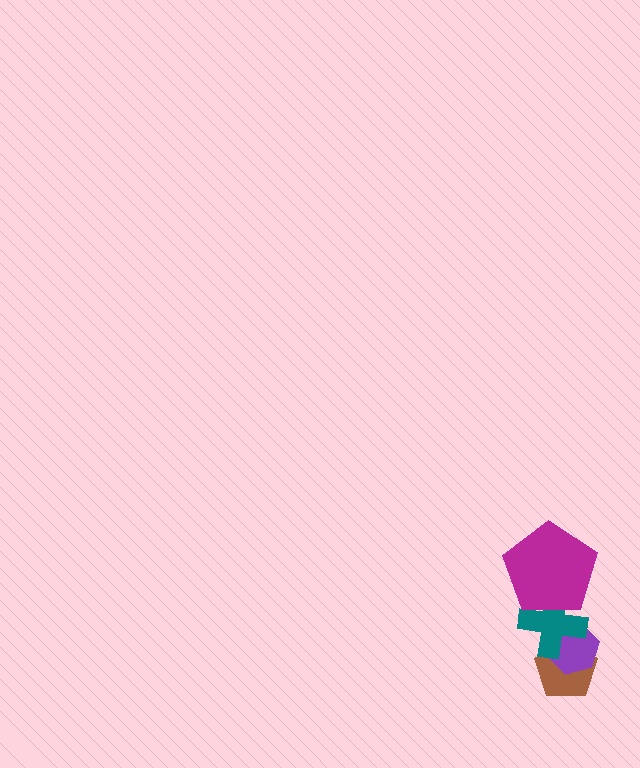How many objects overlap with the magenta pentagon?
1 object overlaps with the magenta pentagon.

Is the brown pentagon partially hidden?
Yes, it is partially covered by another shape.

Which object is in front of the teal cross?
The magenta pentagon is in front of the teal cross.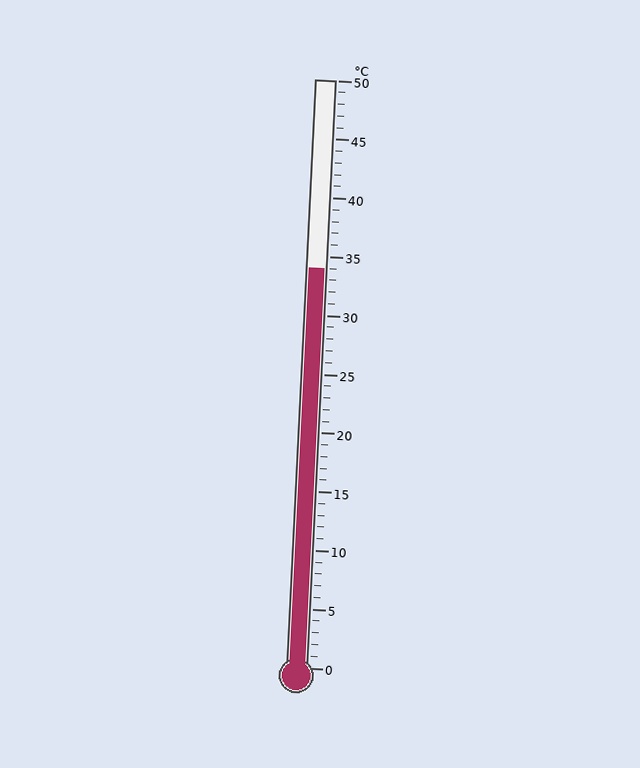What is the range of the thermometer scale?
The thermometer scale ranges from 0°C to 50°C.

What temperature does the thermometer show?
The thermometer shows approximately 34°C.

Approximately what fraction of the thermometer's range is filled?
The thermometer is filled to approximately 70% of its range.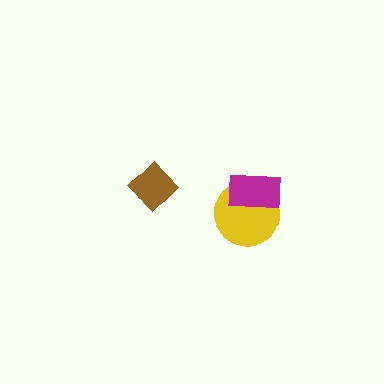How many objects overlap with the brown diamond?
0 objects overlap with the brown diamond.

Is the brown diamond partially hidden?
No, no other shape covers it.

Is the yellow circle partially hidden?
Yes, it is partially covered by another shape.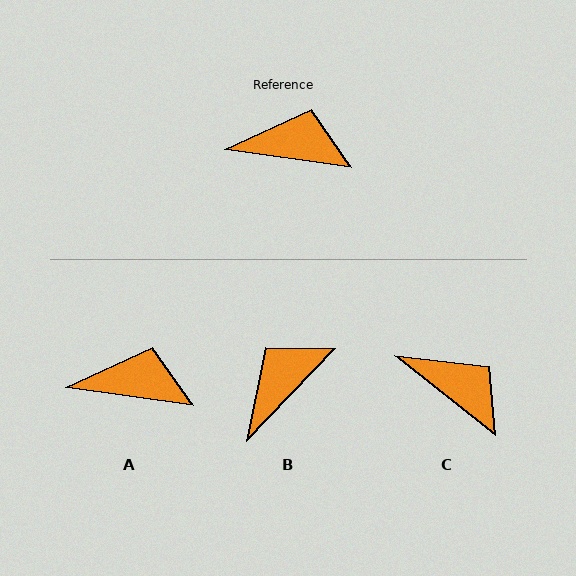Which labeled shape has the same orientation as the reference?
A.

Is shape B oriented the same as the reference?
No, it is off by about 54 degrees.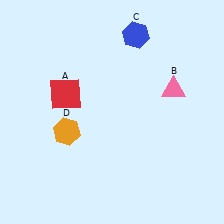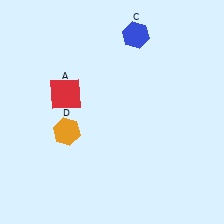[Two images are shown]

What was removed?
The pink triangle (B) was removed in Image 2.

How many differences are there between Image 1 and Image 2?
There is 1 difference between the two images.